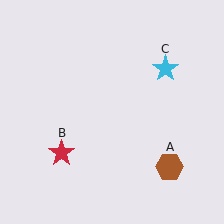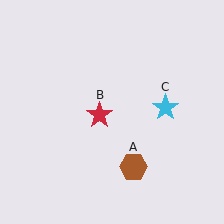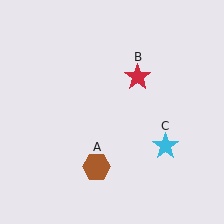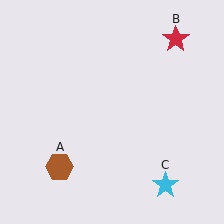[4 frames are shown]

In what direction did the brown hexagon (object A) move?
The brown hexagon (object A) moved left.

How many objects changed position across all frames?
3 objects changed position: brown hexagon (object A), red star (object B), cyan star (object C).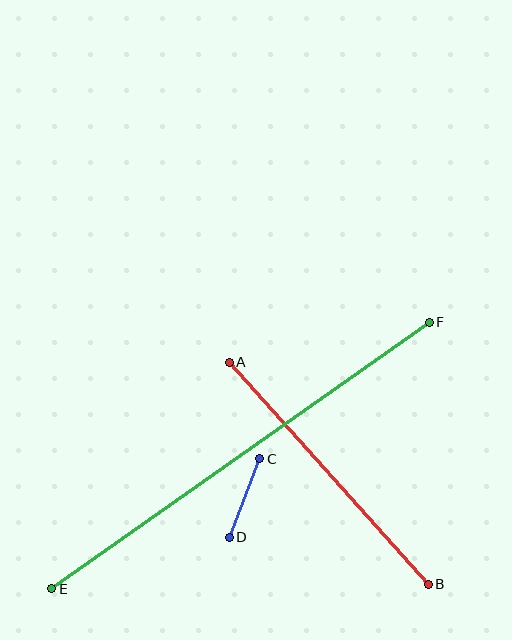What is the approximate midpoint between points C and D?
The midpoint is at approximately (245, 498) pixels.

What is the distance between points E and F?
The distance is approximately 462 pixels.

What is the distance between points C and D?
The distance is approximately 84 pixels.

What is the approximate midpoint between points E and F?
The midpoint is at approximately (240, 456) pixels.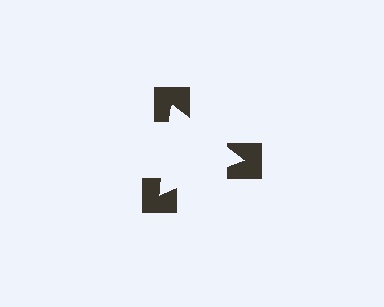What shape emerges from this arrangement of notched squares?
An illusory triangle — its edges are inferred from the aligned wedge cuts in the notched squares, not physically drawn.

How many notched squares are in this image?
There are 3 — one at each vertex of the illusory triangle.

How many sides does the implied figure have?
3 sides.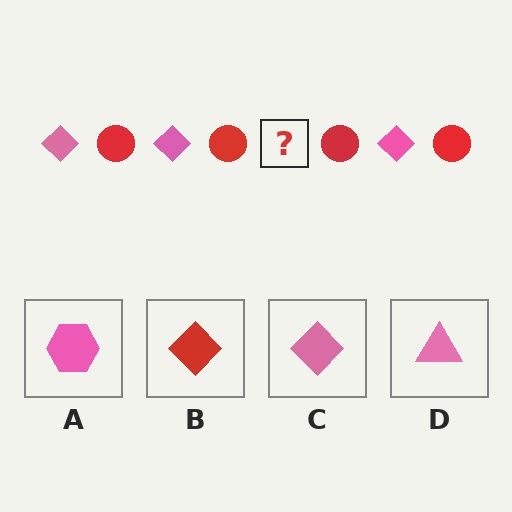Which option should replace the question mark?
Option C.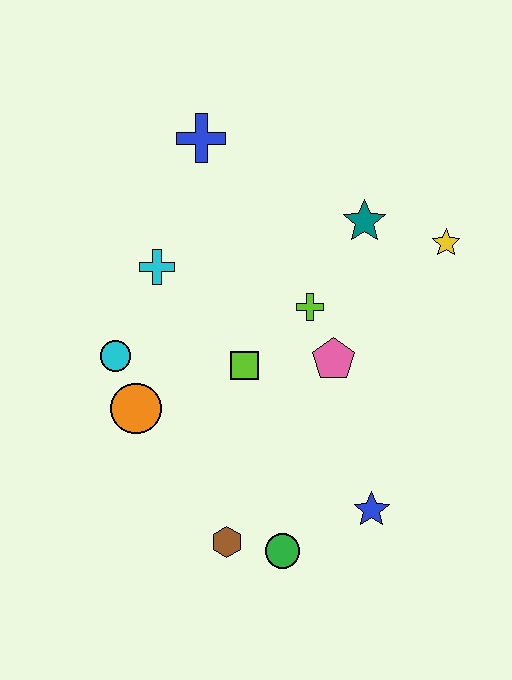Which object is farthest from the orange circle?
The yellow star is farthest from the orange circle.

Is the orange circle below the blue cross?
Yes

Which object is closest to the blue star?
The green circle is closest to the blue star.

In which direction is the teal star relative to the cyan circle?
The teal star is to the right of the cyan circle.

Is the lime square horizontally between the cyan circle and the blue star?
Yes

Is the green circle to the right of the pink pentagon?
No